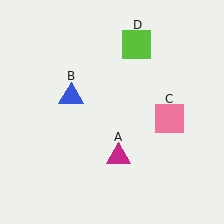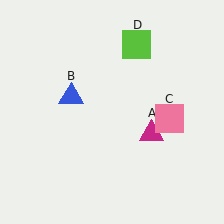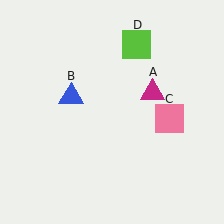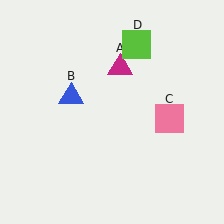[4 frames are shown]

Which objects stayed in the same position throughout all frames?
Blue triangle (object B) and pink square (object C) and lime square (object D) remained stationary.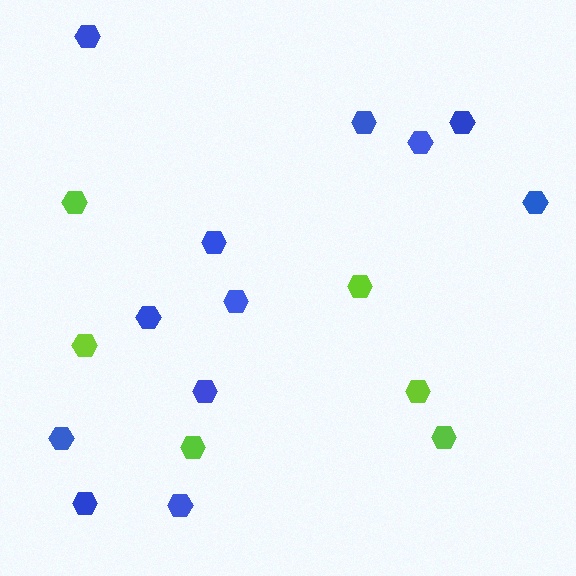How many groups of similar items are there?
There are 2 groups: one group of lime hexagons (6) and one group of blue hexagons (12).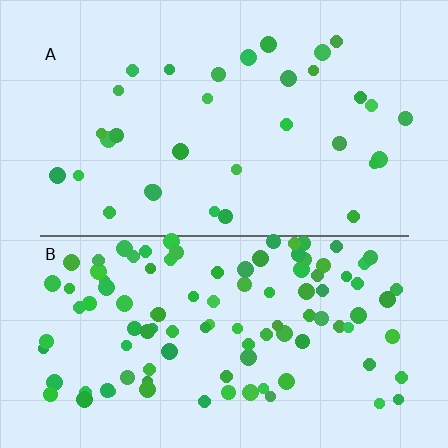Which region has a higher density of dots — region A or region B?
B (the bottom).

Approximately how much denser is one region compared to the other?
Approximately 3.2× — region B over region A.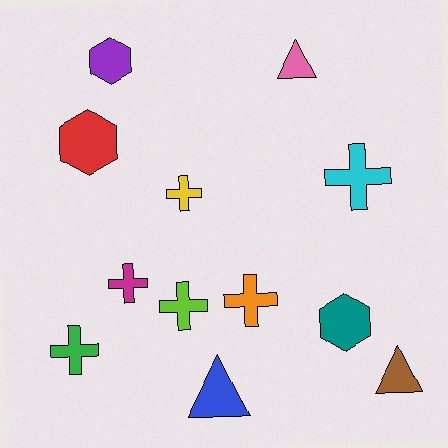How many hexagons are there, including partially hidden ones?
There are 3 hexagons.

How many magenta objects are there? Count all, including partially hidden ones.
There is 1 magenta object.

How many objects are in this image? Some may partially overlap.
There are 12 objects.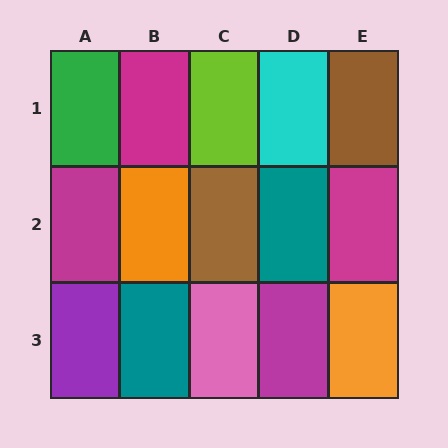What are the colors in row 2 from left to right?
Magenta, orange, brown, teal, magenta.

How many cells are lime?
1 cell is lime.